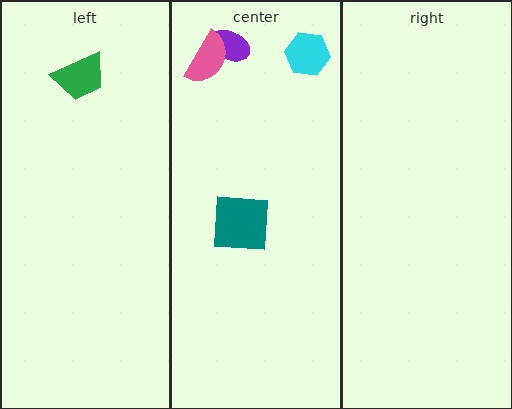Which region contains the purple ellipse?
The center region.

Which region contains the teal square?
The center region.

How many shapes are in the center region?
4.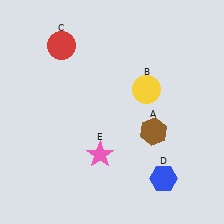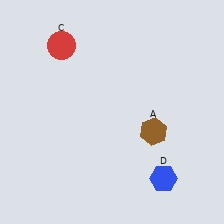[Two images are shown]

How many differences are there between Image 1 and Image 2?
There are 2 differences between the two images.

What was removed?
The pink star (E), the yellow circle (B) were removed in Image 2.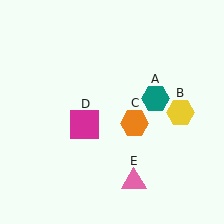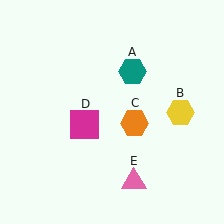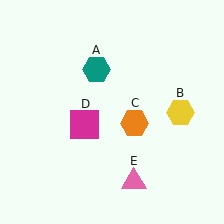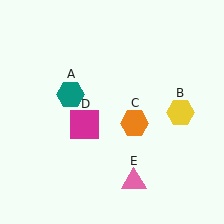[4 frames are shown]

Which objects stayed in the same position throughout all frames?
Yellow hexagon (object B) and orange hexagon (object C) and magenta square (object D) and pink triangle (object E) remained stationary.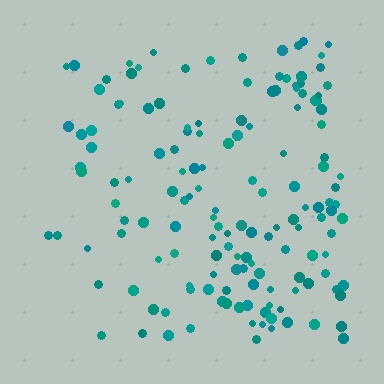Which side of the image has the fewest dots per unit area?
The left.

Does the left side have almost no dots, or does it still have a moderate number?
Still a moderate number, just noticeably fewer than the right.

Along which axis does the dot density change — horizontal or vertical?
Horizontal.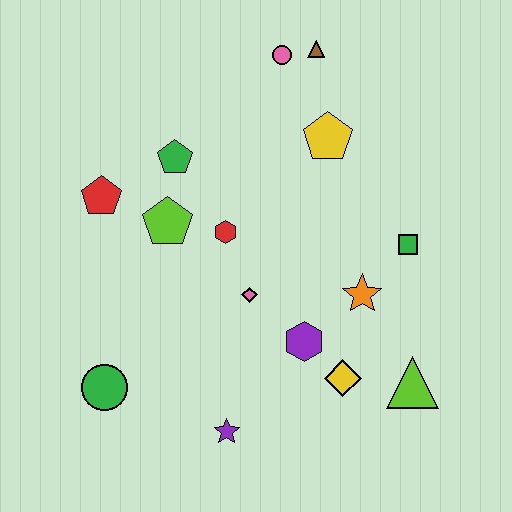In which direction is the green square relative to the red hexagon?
The green square is to the right of the red hexagon.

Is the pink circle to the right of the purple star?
Yes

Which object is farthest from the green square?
The green circle is farthest from the green square.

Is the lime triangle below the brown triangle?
Yes